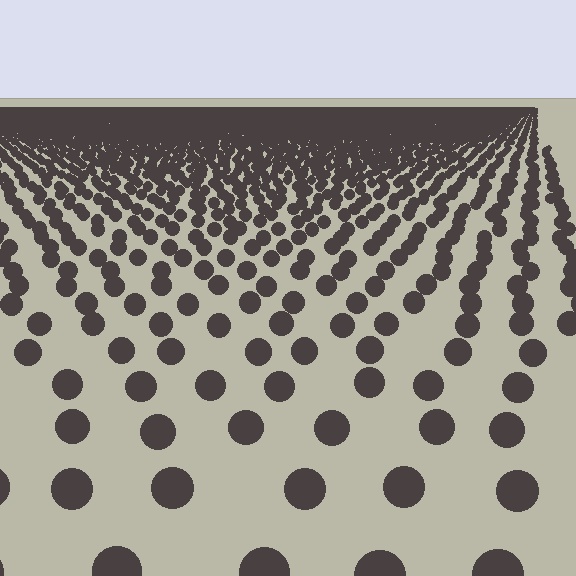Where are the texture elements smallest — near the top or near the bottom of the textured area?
Near the top.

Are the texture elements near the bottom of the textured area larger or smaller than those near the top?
Larger. Near the bottom, elements are closer to the viewer and appear at a bigger on-screen size.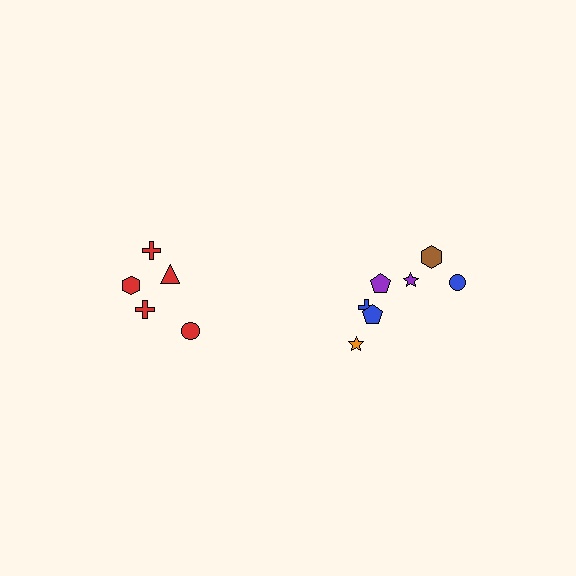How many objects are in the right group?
There are 7 objects.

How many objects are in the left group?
There are 5 objects.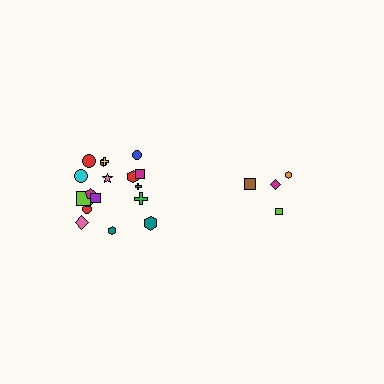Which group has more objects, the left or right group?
The left group.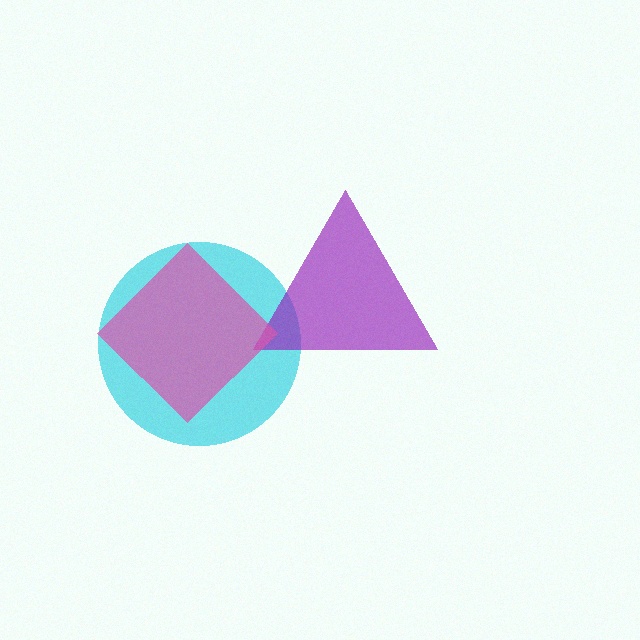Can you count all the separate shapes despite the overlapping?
Yes, there are 3 separate shapes.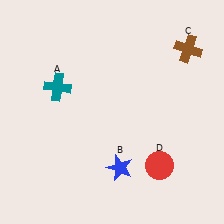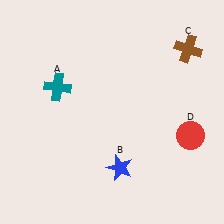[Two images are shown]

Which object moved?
The red circle (D) moved up.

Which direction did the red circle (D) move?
The red circle (D) moved up.